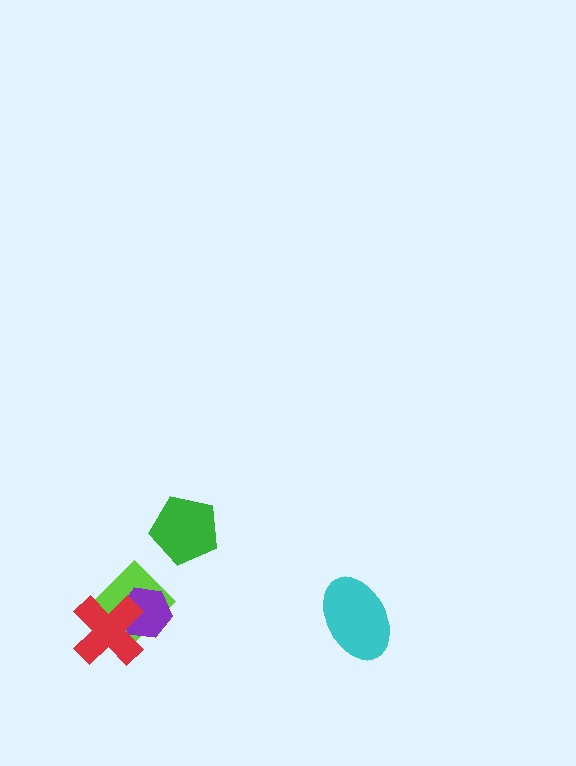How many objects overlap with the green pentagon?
0 objects overlap with the green pentagon.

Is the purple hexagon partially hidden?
Yes, it is partially covered by another shape.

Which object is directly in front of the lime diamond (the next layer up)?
The purple hexagon is directly in front of the lime diamond.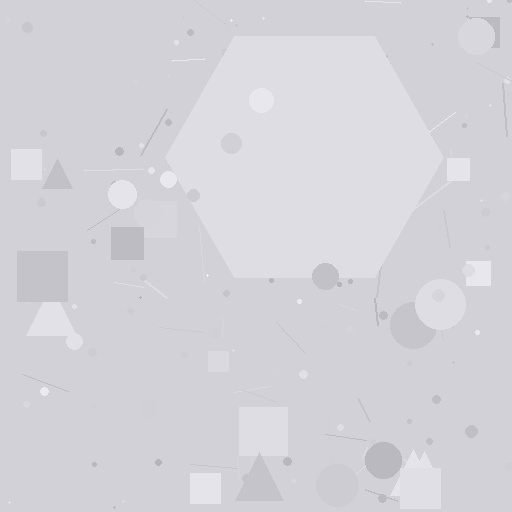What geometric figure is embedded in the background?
A hexagon is embedded in the background.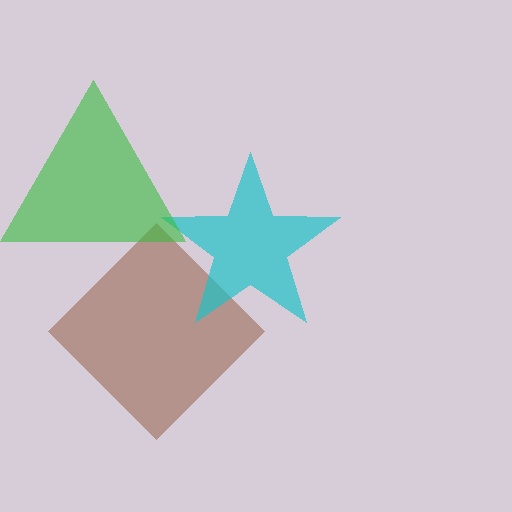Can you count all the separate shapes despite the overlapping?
Yes, there are 3 separate shapes.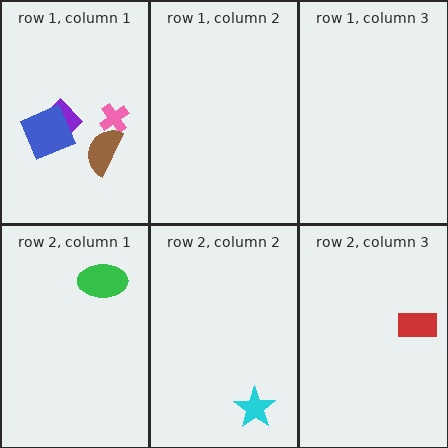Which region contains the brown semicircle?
The row 1, column 1 region.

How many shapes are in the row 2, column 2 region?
1.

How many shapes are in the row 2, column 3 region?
1.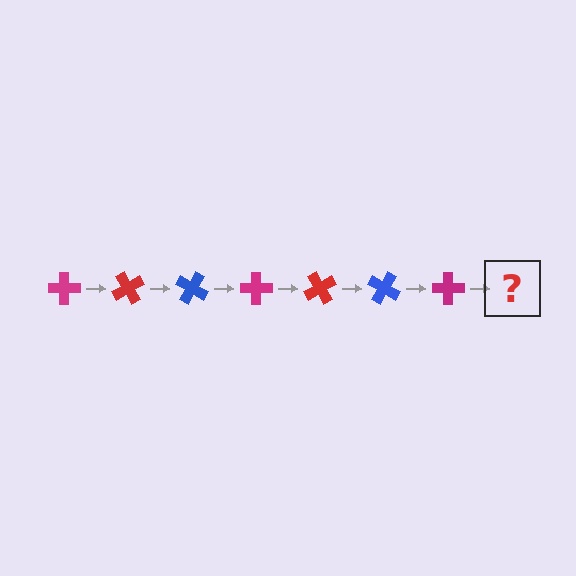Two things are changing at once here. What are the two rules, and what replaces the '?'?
The two rules are that it rotates 60 degrees each step and the color cycles through magenta, red, and blue. The '?' should be a red cross, rotated 420 degrees from the start.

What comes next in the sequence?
The next element should be a red cross, rotated 420 degrees from the start.